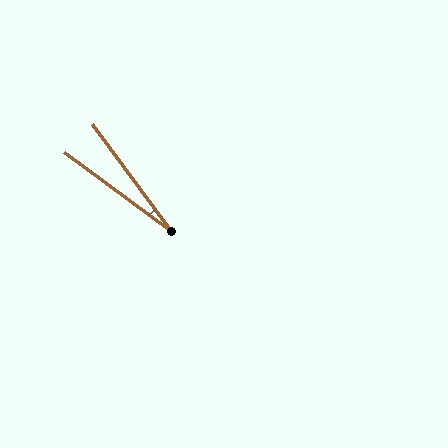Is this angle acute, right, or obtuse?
It is acute.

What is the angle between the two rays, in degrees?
Approximately 17 degrees.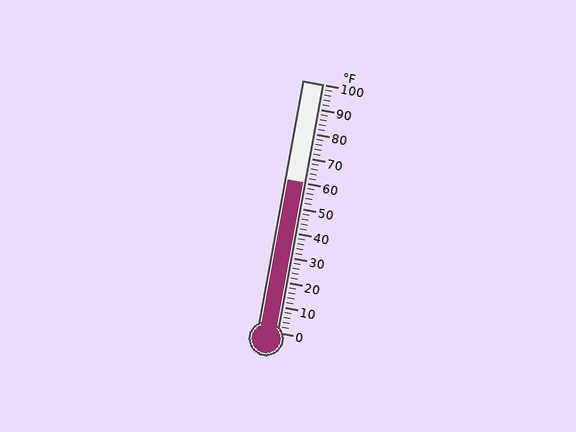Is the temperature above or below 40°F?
The temperature is above 40°F.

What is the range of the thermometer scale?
The thermometer scale ranges from 0°F to 100°F.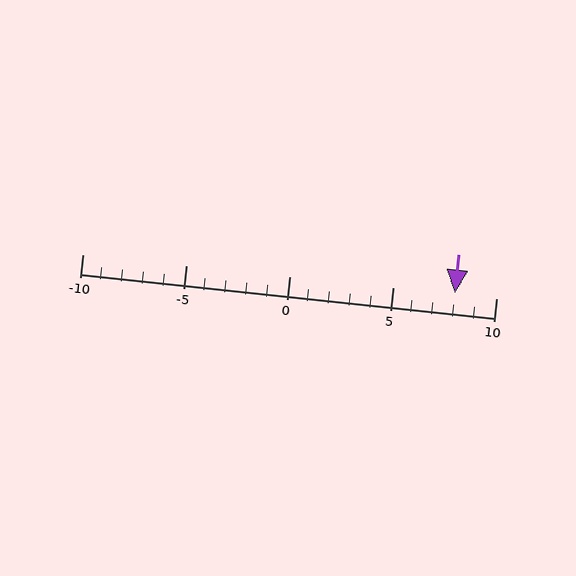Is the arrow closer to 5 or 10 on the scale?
The arrow is closer to 10.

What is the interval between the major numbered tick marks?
The major tick marks are spaced 5 units apart.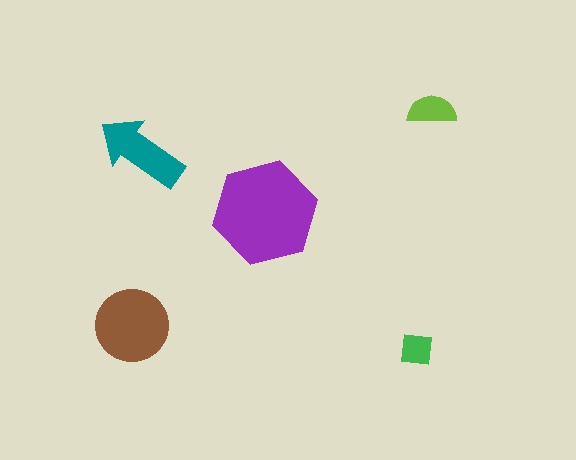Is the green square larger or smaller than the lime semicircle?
Smaller.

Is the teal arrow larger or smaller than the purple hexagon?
Smaller.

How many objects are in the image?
There are 5 objects in the image.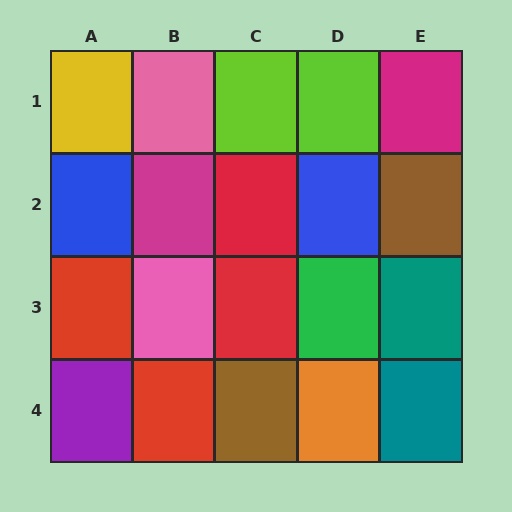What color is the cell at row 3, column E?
Teal.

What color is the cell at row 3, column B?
Pink.